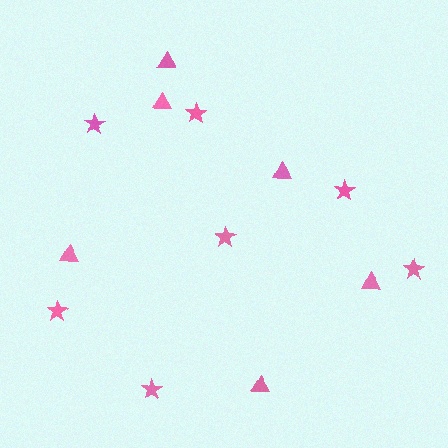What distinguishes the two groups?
There are 2 groups: one group of stars (7) and one group of triangles (6).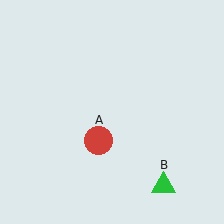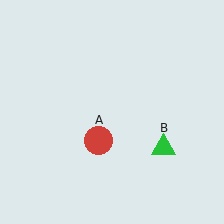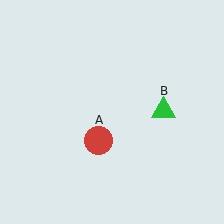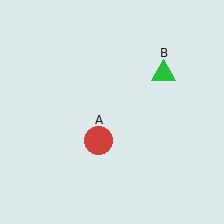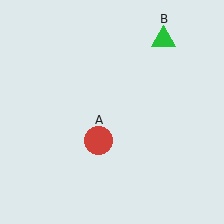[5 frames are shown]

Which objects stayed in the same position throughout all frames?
Red circle (object A) remained stationary.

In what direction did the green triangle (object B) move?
The green triangle (object B) moved up.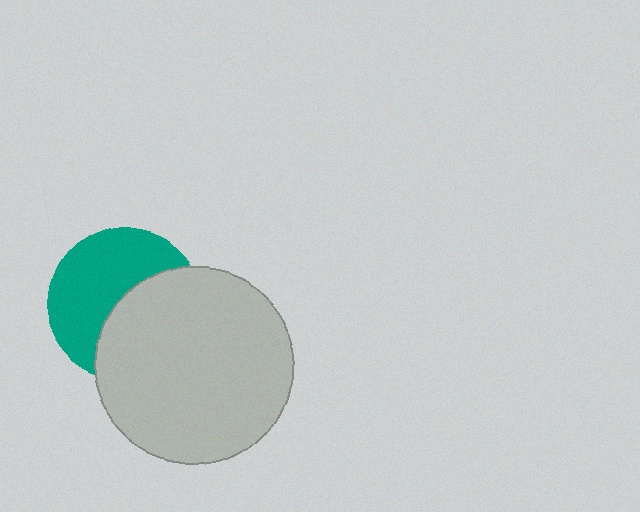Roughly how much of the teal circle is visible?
About half of it is visible (roughly 53%).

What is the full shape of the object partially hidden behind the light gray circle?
The partially hidden object is a teal circle.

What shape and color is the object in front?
The object in front is a light gray circle.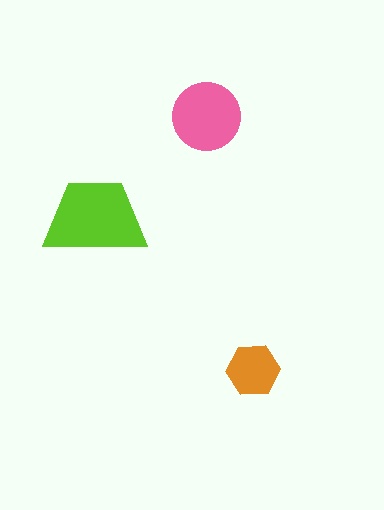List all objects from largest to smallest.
The lime trapezoid, the pink circle, the orange hexagon.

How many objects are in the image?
There are 3 objects in the image.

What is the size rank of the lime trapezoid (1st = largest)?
1st.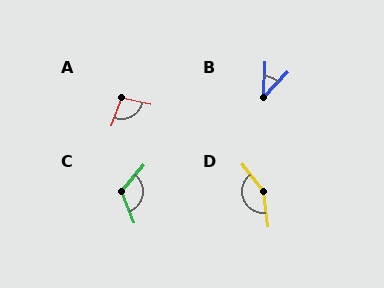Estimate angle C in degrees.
Approximately 119 degrees.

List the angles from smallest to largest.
B (41°), A (99°), C (119°), D (149°).